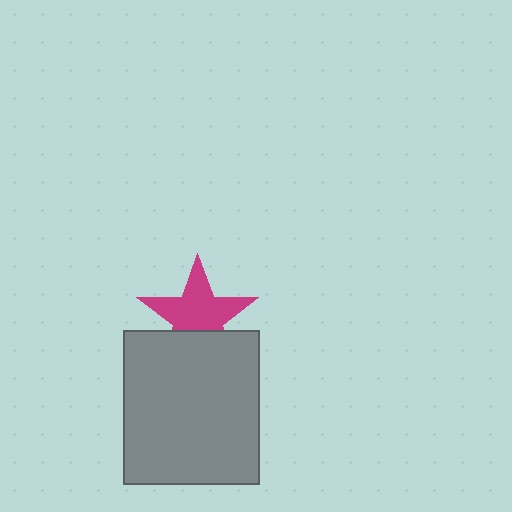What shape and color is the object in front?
The object in front is a gray rectangle.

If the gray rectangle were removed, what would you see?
You would see the complete magenta star.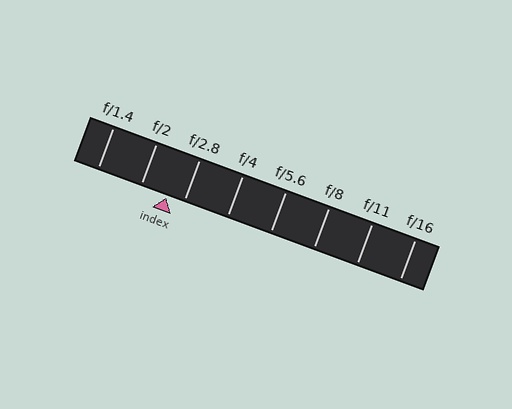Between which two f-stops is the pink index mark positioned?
The index mark is between f/2 and f/2.8.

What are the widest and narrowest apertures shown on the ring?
The widest aperture shown is f/1.4 and the narrowest is f/16.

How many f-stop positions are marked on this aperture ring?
There are 8 f-stop positions marked.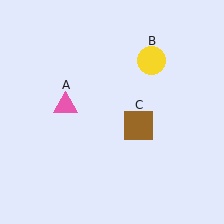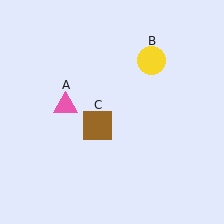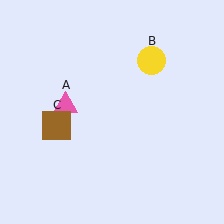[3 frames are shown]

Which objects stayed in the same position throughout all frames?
Pink triangle (object A) and yellow circle (object B) remained stationary.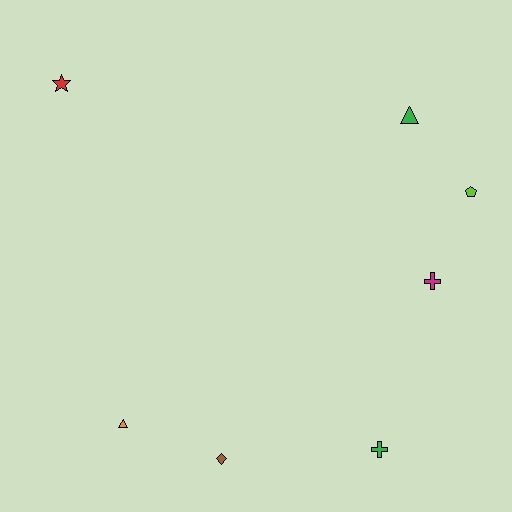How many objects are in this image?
There are 7 objects.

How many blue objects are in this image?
There are no blue objects.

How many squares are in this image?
There are no squares.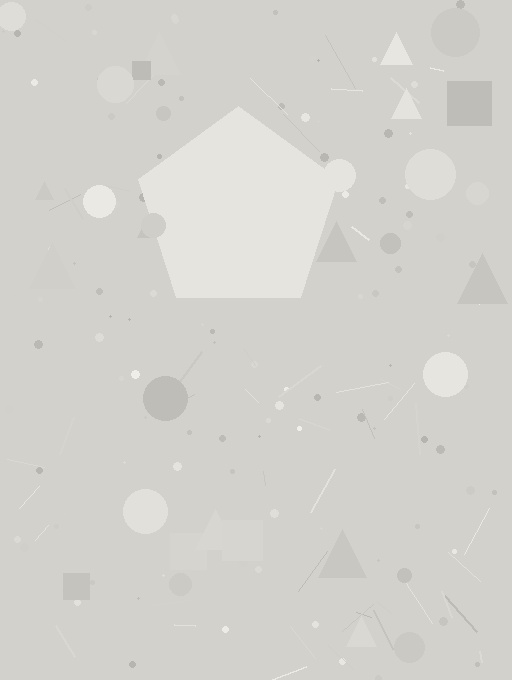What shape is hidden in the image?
A pentagon is hidden in the image.